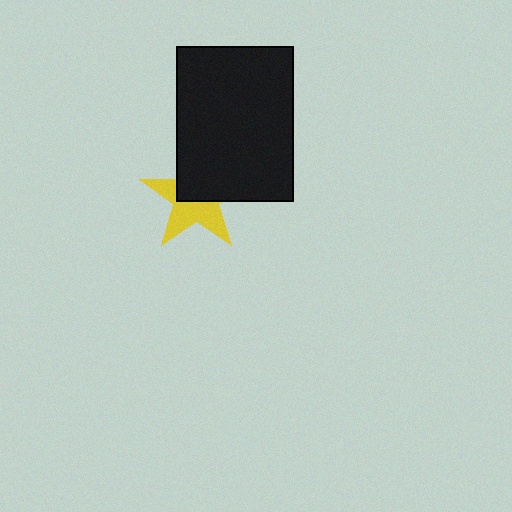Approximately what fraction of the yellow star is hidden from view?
Roughly 48% of the yellow star is hidden behind the black rectangle.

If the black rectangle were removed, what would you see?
You would see the complete yellow star.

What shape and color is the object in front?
The object in front is a black rectangle.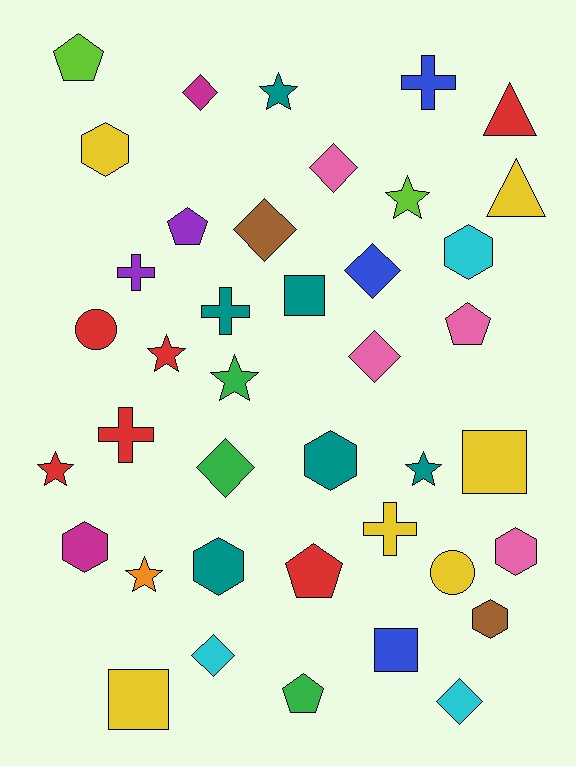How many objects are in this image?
There are 40 objects.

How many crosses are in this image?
There are 5 crosses.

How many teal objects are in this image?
There are 6 teal objects.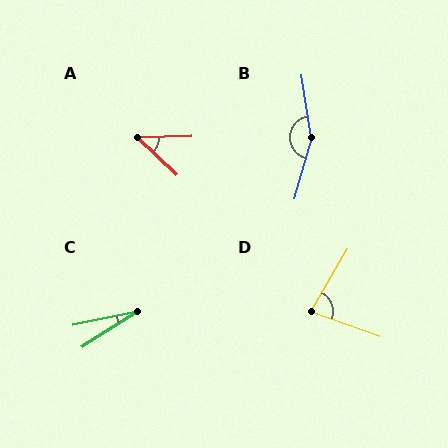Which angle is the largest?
B, at approximately 155 degrees.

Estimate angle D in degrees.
Approximately 79 degrees.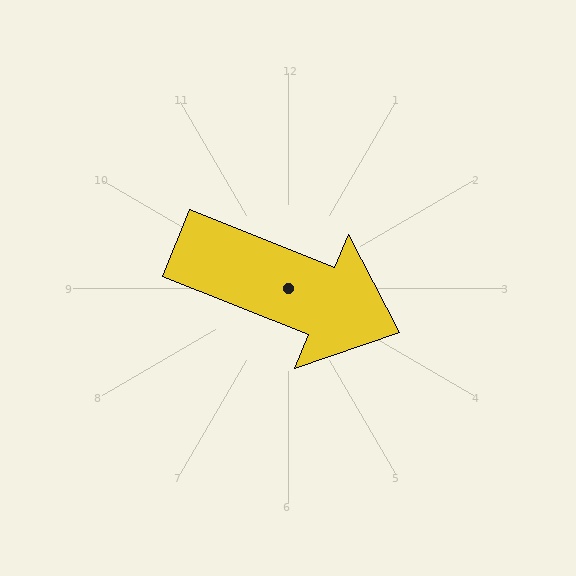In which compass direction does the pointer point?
East.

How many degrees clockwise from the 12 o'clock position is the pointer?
Approximately 112 degrees.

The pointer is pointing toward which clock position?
Roughly 4 o'clock.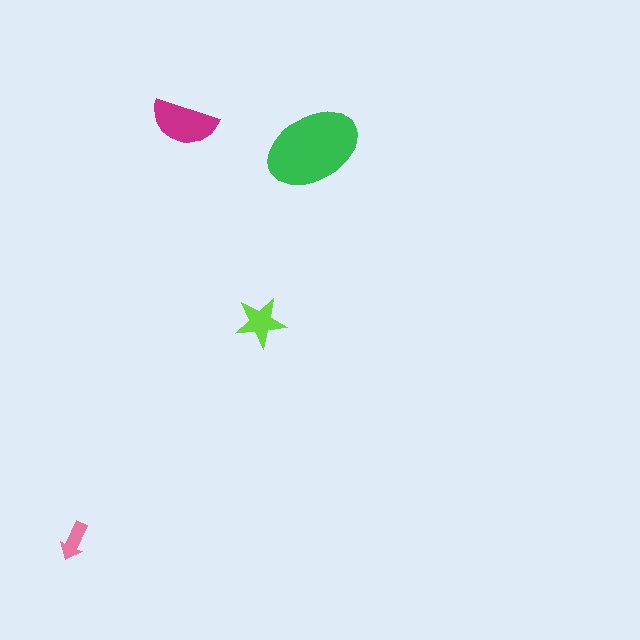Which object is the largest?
The green ellipse.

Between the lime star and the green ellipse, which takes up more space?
The green ellipse.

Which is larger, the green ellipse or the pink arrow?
The green ellipse.